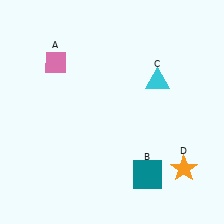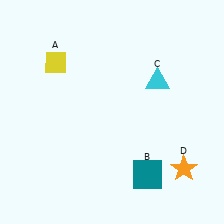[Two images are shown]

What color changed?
The diamond (A) changed from pink in Image 1 to yellow in Image 2.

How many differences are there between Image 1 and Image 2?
There is 1 difference between the two images.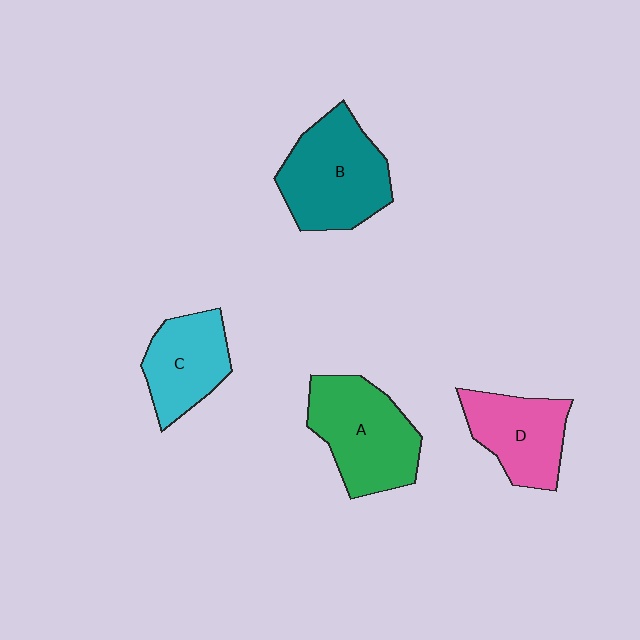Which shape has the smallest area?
Shape C (cyan).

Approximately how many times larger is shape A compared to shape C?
Approximately 1.4 times.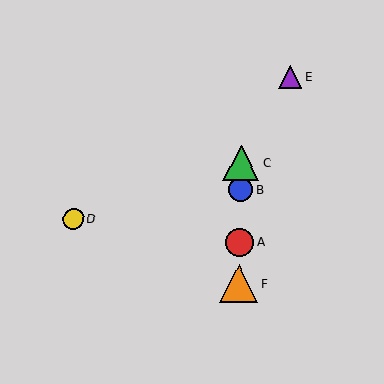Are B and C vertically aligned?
Yes, both are at x≈241.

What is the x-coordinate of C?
Object C is at x≈241.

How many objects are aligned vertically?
4 objects (A, B, C, F) are aligned vertically.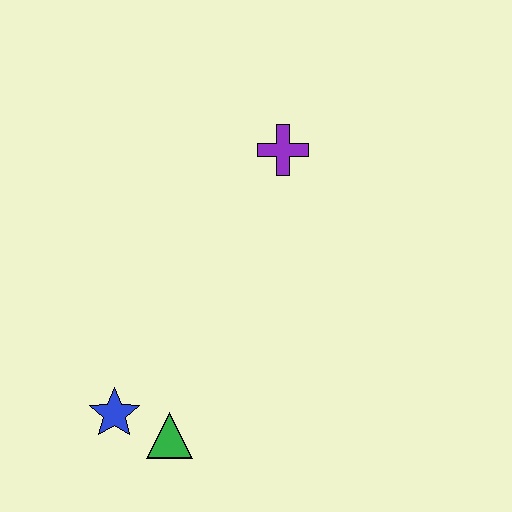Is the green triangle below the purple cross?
Yes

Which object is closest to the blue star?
The green triangle is closest to the blue star.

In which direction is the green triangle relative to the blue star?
The green triangle is to the right of the blue star.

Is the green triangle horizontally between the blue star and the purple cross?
Yes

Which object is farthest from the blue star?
The purple cross is farthest from the blue star.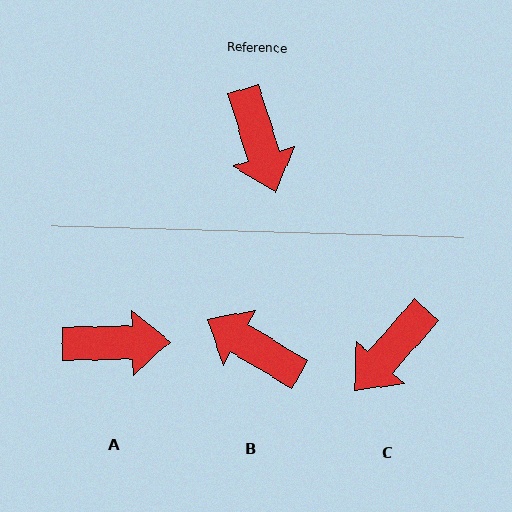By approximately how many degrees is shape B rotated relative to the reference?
Approximately 138 degrees clockwise.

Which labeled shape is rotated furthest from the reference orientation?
B, about 138 degrees away.